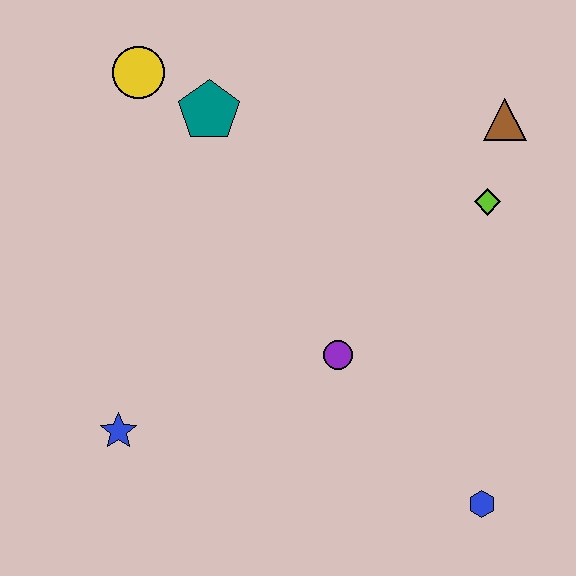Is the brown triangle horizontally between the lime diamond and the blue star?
No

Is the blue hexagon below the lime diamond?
Yes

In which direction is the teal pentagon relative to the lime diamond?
The teal pentagon is to the left of the lime diamond.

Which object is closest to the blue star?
The purple circle is closest to the blue star.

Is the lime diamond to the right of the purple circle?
Yes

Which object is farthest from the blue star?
The brown triangle is farthest from the blue star.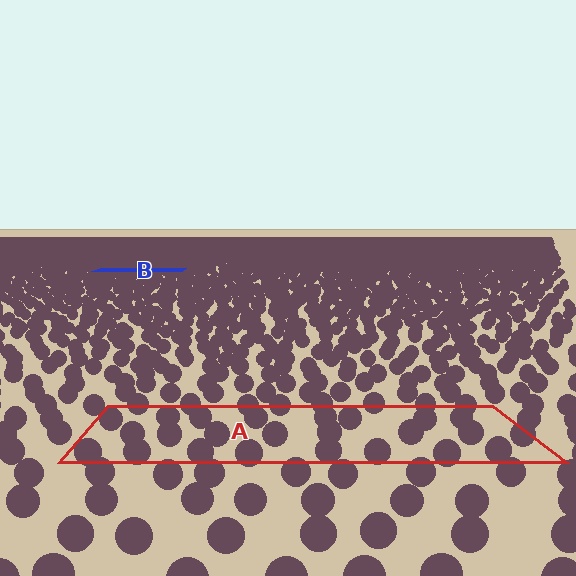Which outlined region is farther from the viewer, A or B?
Region B is farther from the viewer — the texture elements inside it appear smaller and more densely packed.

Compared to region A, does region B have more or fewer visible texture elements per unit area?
Region B has more texture elements per unit area — they are packed more densely because it is farther away.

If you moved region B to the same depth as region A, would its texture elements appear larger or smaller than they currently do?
They would appear larger. At a closer depth, the same texture elements are projected at a bigger on-screen size.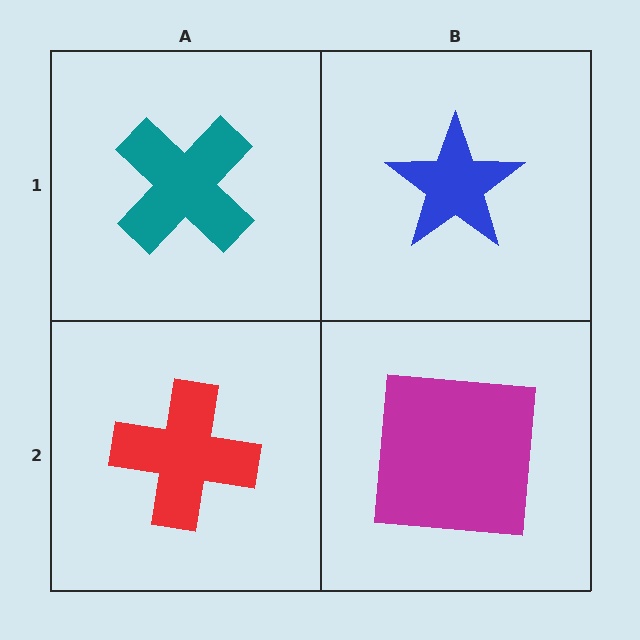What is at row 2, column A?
A red cross.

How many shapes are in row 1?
2 shapes.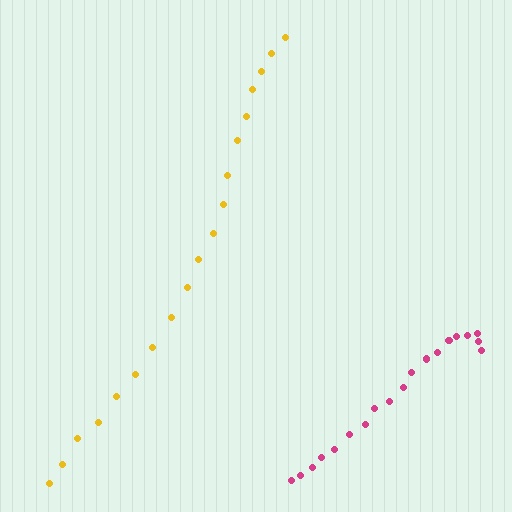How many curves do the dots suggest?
There are 2 distinct paths.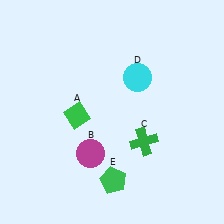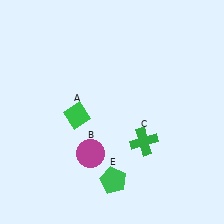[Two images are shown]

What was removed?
The cyan circle (D) was removed in Image 2.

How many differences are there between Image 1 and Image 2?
There is 1 difference between the two images.